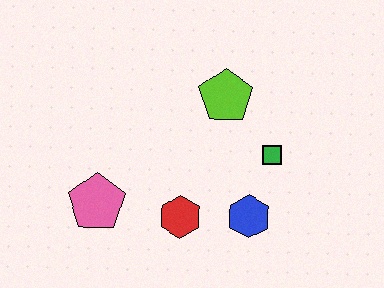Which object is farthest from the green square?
The pink pentagon is farthest from the green square.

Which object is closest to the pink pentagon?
The red hexagon is closest to the pink pentagon.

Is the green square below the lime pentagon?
Yes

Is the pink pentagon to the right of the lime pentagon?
No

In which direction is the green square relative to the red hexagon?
The green square is to the right of the red hexagon.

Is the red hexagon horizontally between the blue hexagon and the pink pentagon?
Yes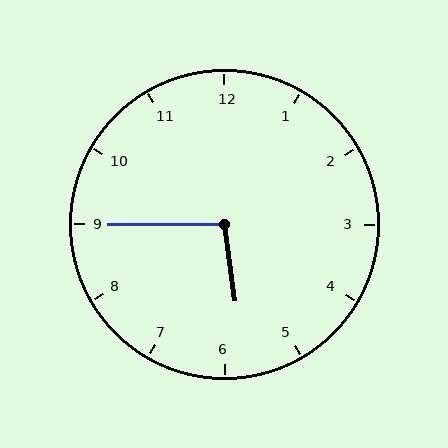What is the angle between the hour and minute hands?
Approximately 98 degrees.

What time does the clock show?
5:45.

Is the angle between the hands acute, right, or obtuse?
It is obtuse.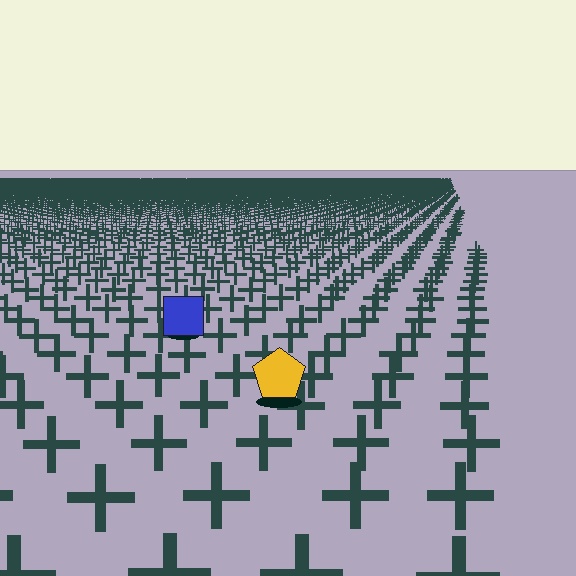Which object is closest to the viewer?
The yellow pentagon is closest. The texture marks near it are larger and more spread out.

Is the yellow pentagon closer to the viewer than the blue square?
Yes. The yellow pentagon is closer — you can tell from the texture gradient: the ground texture is coarser near it.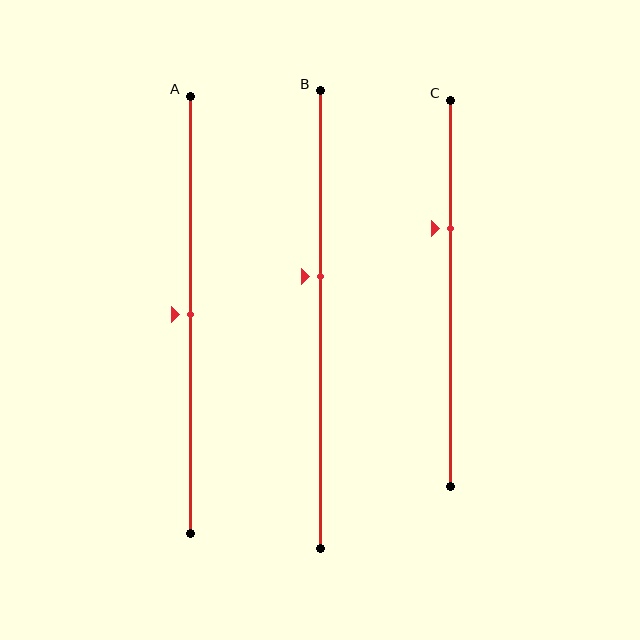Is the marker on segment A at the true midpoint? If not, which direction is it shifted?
Yes, the marker on segment A is at the true midpoint.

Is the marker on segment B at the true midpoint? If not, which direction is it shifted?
No, the marker on segment B is shifted upward by about 9% of the segment length.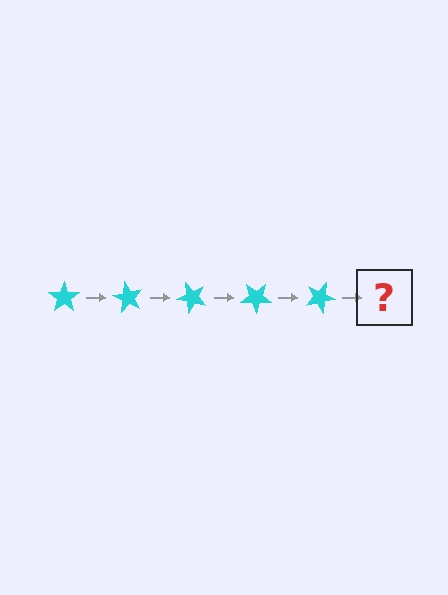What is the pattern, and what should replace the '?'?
The pattern is that the star rotates 60 degrees each step. The '?' should be a cyan star rotated 300 degrees.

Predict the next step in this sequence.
The next step is a cyan star rotated 300 degrees.